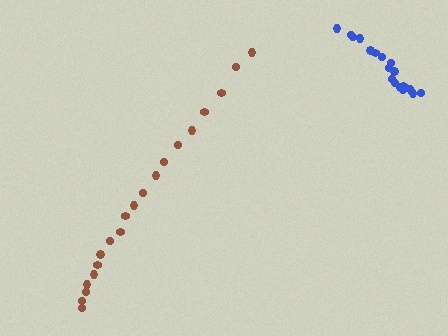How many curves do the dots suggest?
There are 2 distinct paths.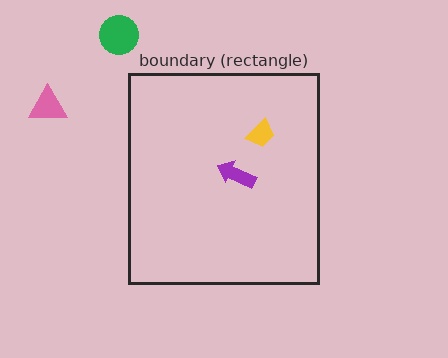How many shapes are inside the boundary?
2 inside, 2 outside.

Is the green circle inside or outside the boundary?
Outside.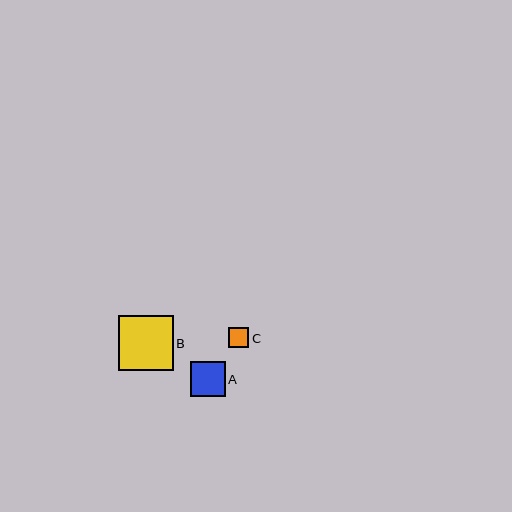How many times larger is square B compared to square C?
Square B is approximately 2.7 times the size of square C.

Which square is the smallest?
Square C is the smallest with a size of approximately 20 pixels.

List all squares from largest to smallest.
From largest to smallest: B, A, C.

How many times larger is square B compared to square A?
Square B is approximately 1.6 times the size of square A.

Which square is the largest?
Square B is the largest with a size of approximately 55 pixels.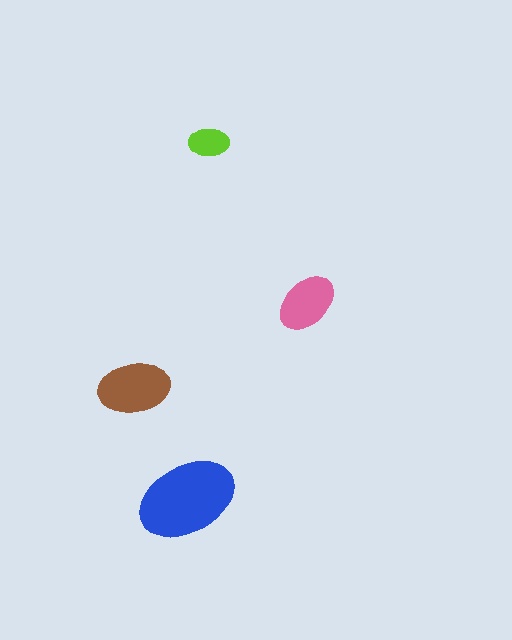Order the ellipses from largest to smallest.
the blue one, the brown one, the pink one, the lime one.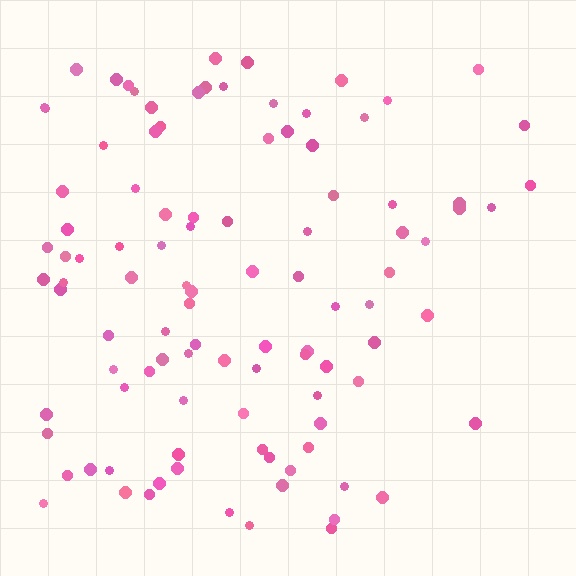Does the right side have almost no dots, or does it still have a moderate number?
Still a moderate number, just noticeably fewer than the left.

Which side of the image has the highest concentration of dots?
The left.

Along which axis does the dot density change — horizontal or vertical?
Horizontal.